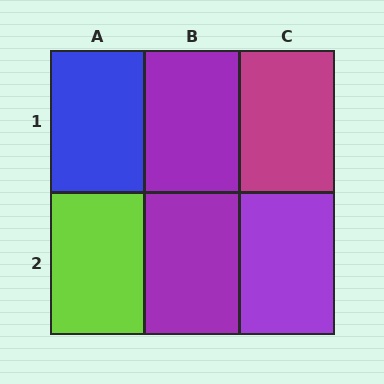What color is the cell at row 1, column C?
Magenta.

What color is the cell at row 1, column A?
Blue.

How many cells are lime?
1 cell is lime.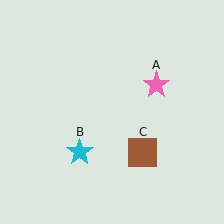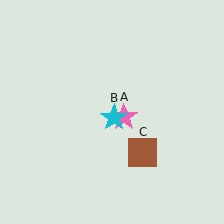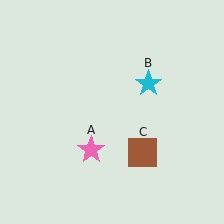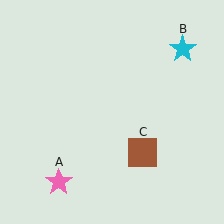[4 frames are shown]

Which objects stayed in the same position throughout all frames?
Brown square (object C) remained stationary.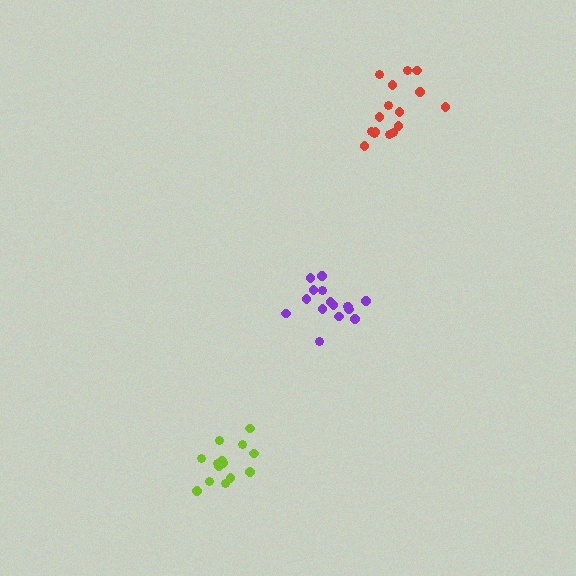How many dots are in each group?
Group 1: 16 dots, Group 2: 14 dots, Group 3: 16 dots (46 total).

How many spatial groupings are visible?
There are 3 spatial groupings.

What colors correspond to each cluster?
The clusters are colored: purple, lime, red.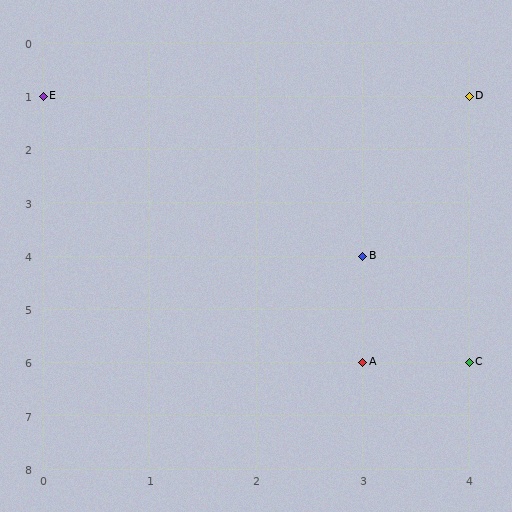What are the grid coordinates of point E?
Point E is at grid coordinates (0, 1).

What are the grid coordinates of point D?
Point D is at grid coordinates (4, 1).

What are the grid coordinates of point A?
Point A is at grid coordinates (3, 6).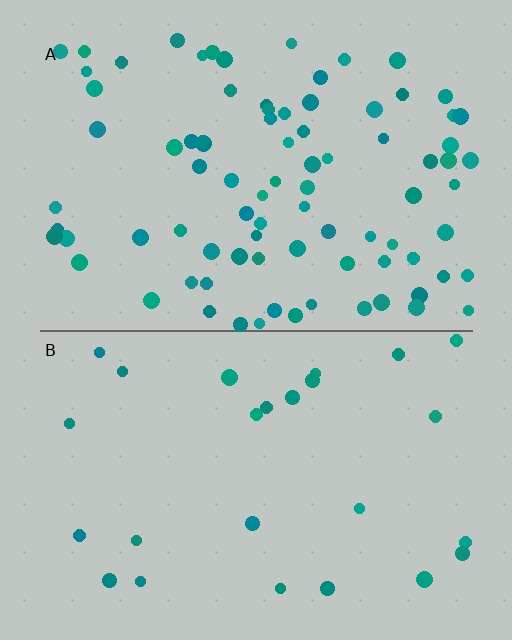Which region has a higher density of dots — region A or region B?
A (the top).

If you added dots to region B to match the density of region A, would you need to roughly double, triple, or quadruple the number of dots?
Approximately triple.